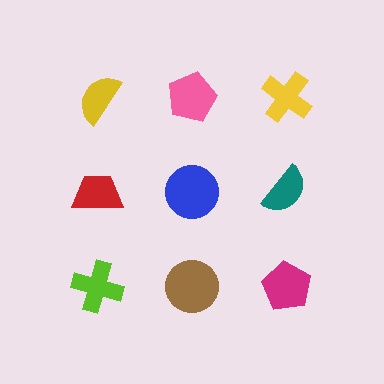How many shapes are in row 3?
3 shapes.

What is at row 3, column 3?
A magenta pentagon.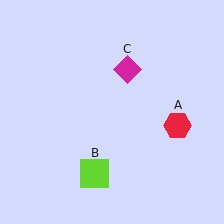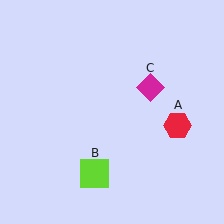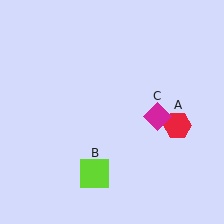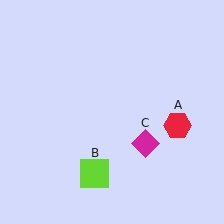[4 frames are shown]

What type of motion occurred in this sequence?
The magenta diamond (object C) rotated clockwise around the center of the scene.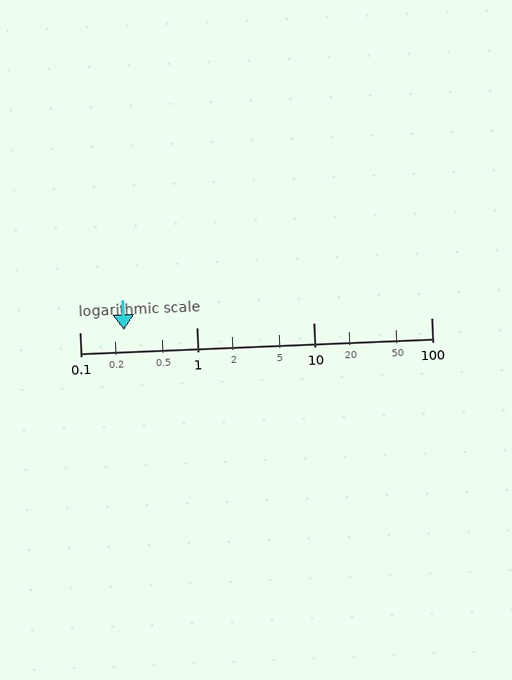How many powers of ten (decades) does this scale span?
The scale spans 3 decades, from 0.1 to 100.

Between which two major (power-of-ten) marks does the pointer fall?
The pointer is between 0.1 and 1.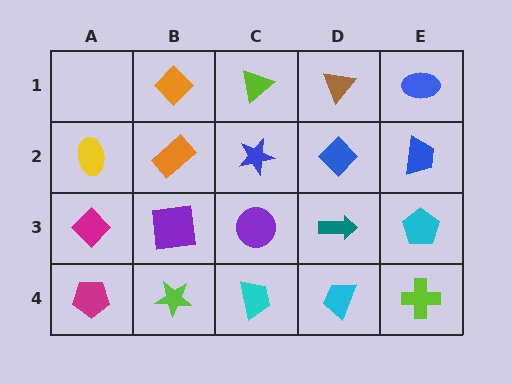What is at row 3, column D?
A teal arrow.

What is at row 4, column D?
A cyan trapezoid.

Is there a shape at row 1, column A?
No, that cell is empty.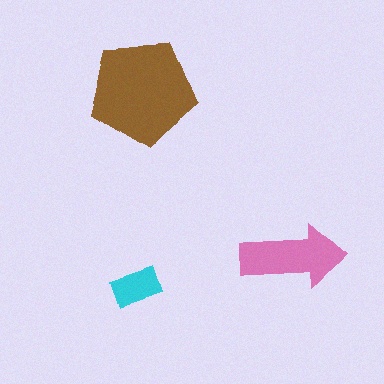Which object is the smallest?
The cyan rectangle.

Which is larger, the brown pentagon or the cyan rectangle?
The brown pentagon.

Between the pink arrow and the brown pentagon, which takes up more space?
The brown pentagon.